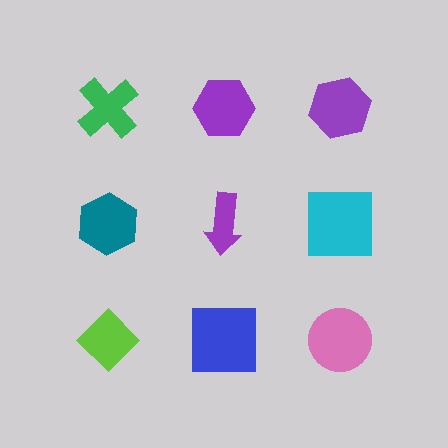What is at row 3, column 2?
A blue square.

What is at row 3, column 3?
A pink circle.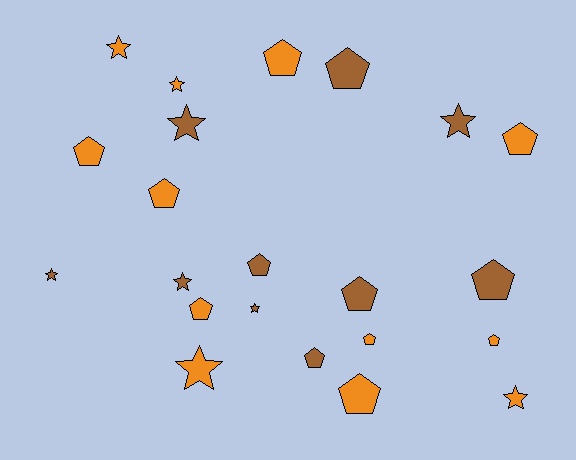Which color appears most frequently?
Orange, with 12 objects.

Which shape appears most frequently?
Pentagon, with 13 objects.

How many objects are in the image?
There are 22 objects.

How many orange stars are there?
There are 4 orange stars.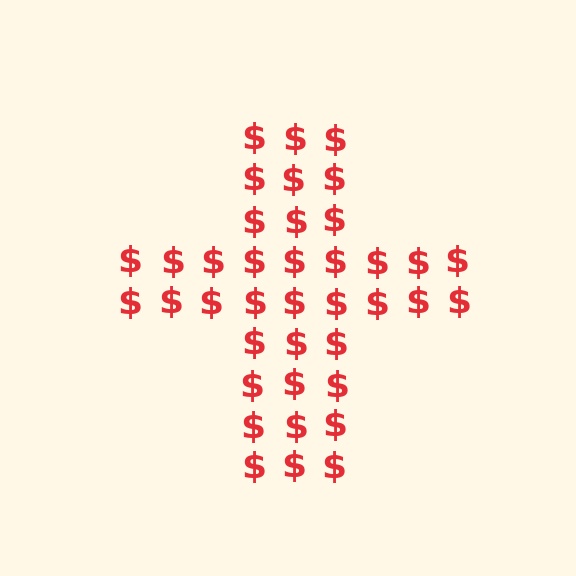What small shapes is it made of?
It is made of small dollar signs.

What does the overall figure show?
The overall figure shows a cross.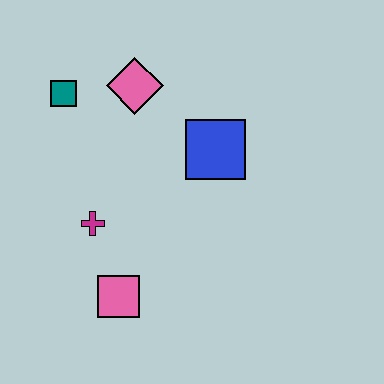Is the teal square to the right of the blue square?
No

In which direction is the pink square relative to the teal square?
The pink square is below the teal square.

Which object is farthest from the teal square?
The pink square is farthest from the teal square.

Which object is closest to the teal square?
The pink diamond is closest to the teal square.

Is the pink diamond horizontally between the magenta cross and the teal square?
No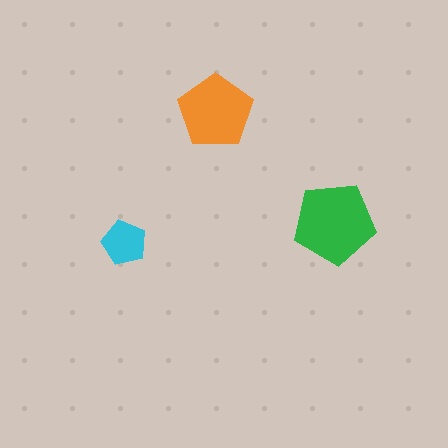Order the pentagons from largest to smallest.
the green one, the orange one, the cyan one.